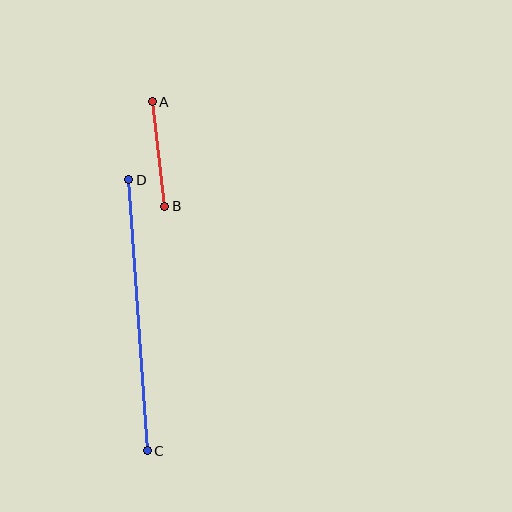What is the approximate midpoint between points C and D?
The midpoint is at approximately (138, 315) pixels.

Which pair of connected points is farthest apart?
Points C and D are farthest apart.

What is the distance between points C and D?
The distance is approximately 272 pixels.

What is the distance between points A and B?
The distance is approximately 105 pixels.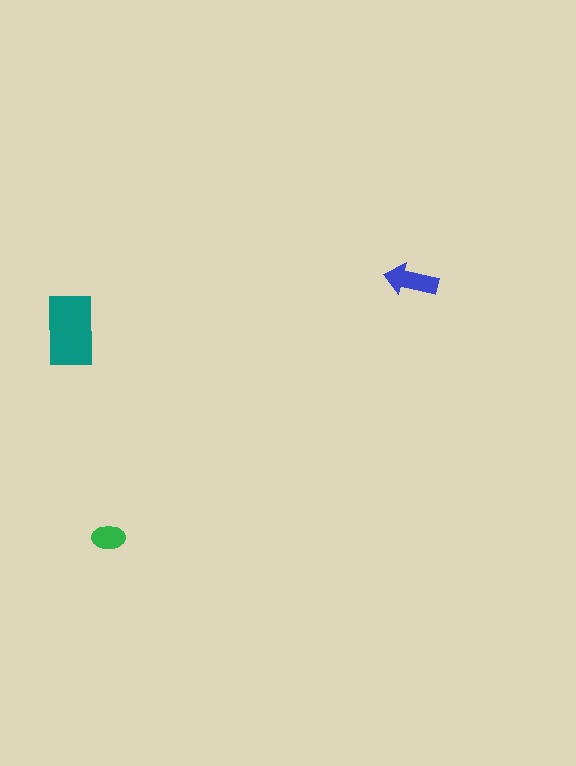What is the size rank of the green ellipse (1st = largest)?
3rd.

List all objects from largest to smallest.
The teal rectangle, the blue arrow, the green ellipse.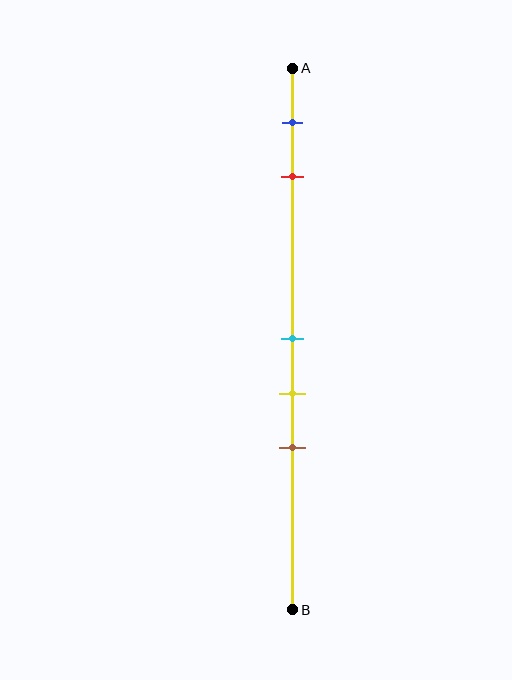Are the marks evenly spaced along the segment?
No, the marks are not evenly spaced.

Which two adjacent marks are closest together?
The cyan and yellow marks are the closest adjacent pair.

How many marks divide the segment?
There are 5 marks dividing the segment.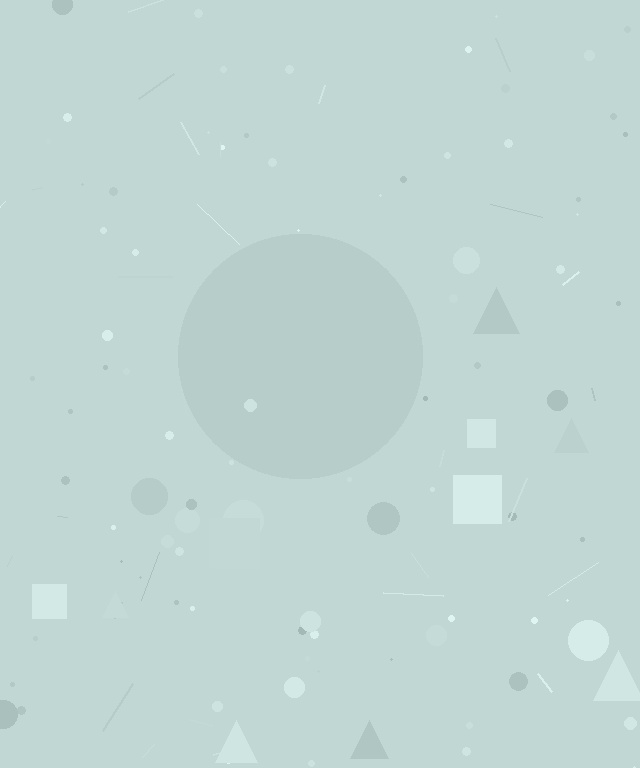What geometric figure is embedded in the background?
A circle is embedded in the background.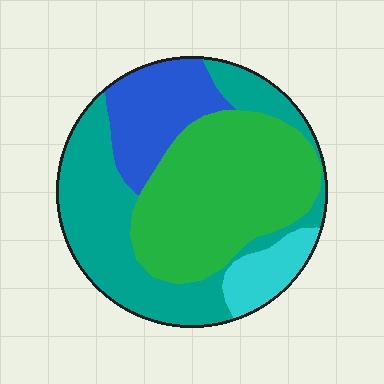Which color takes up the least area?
Cyan, at roughly 10%.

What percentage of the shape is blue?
Blue takes up about one sixth (1/6) of the shape.